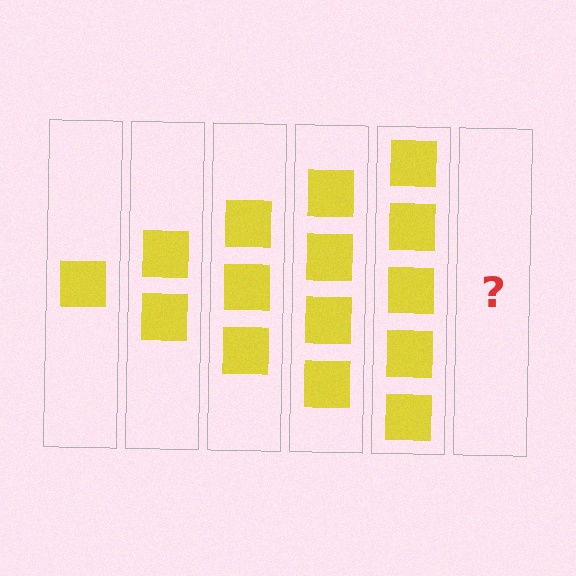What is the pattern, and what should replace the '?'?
The pattern is that each step adds one more square. The '?' should be 6 squares.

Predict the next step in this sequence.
The next step is 6 squares.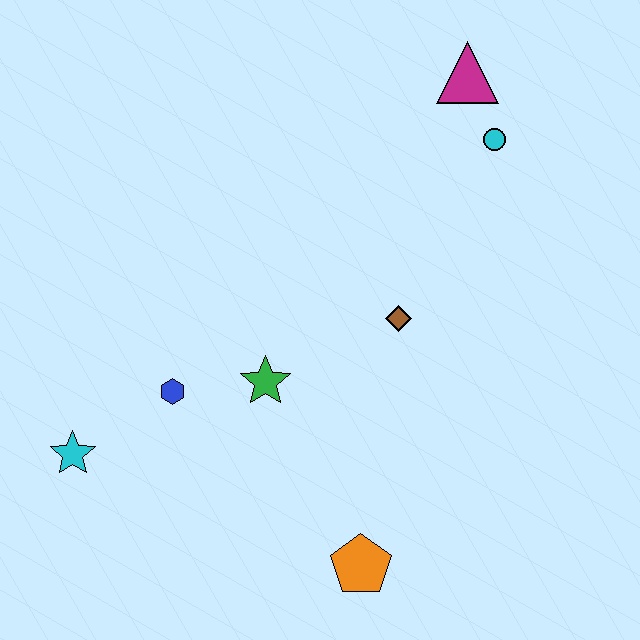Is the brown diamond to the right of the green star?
Yes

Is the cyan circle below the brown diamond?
No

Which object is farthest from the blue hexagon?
The magenta triangle is farthest from the blue hexagon.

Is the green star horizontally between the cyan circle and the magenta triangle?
No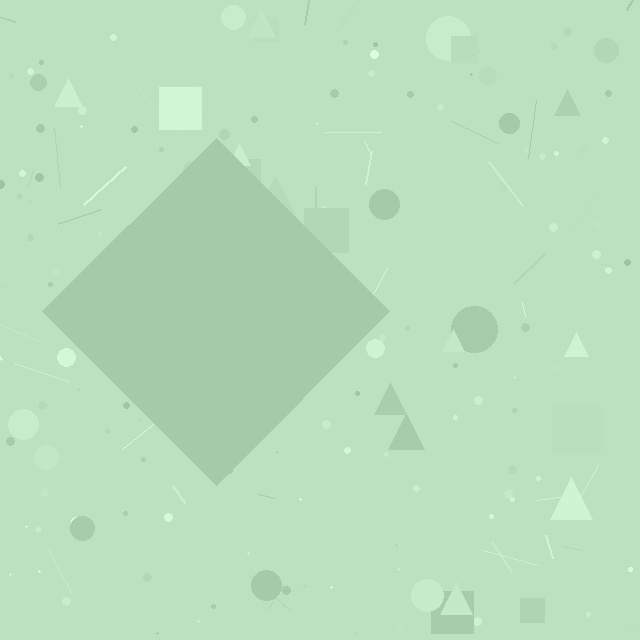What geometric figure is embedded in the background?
A diamond is embedded in the background.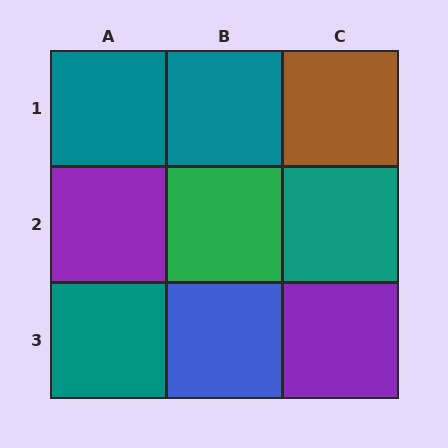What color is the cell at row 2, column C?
Teal.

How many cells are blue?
1 cell is blue.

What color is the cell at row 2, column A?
Purple.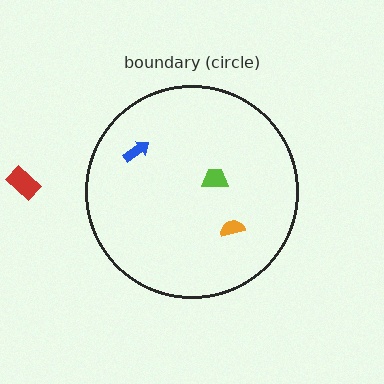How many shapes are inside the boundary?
3 inside, 1 outside.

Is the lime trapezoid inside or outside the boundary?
Inside.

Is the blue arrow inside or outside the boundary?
Inside.